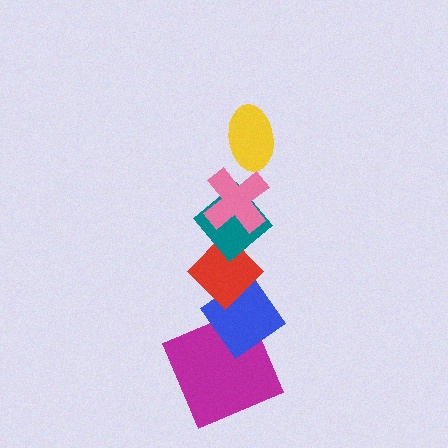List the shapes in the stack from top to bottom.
From top to bottom: the yellow ellipse, the pink cross, the teal diamond, the red diamond, the blue diamond, the magenta square.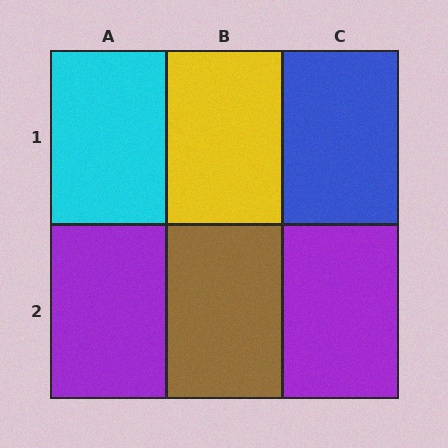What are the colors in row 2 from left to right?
Purple, brown, purple.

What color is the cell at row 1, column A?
Cyan.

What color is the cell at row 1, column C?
Blue.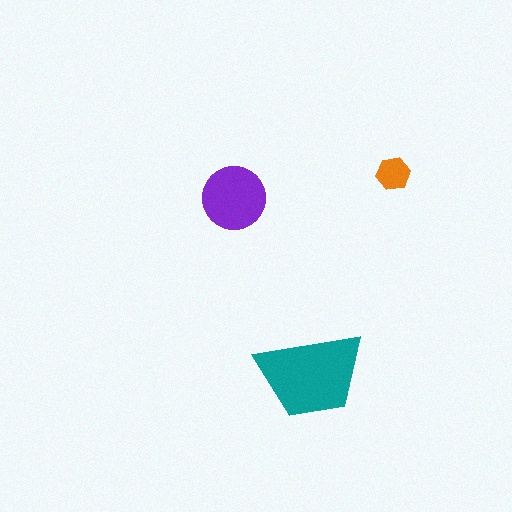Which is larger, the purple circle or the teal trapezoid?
The teal trapezoid.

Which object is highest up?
The orange hexagon is topmost.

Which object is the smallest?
The orange hexagon.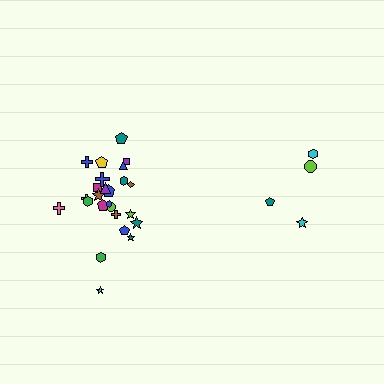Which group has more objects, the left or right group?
The left group.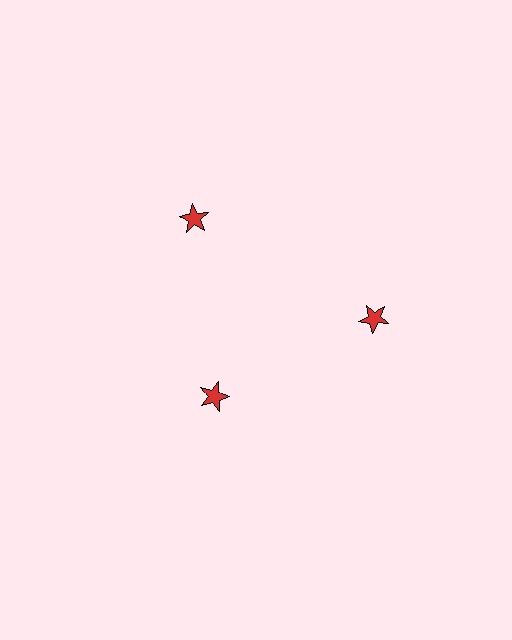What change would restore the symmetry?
The symmetry would be restored by moving it outward, back onto the ring so that all 3 stars sit at equal angles and equal distance from the center.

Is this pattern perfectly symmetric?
No. The 3 red stars are arranged in a ring, but one element near the 7 o'clock position is pulled inward toward the center, breaking the 3-fold rotational symmetry.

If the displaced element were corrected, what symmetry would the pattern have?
It would have 3-fold rotational symmetry — the pattern would map onto itself every 120 degrees.